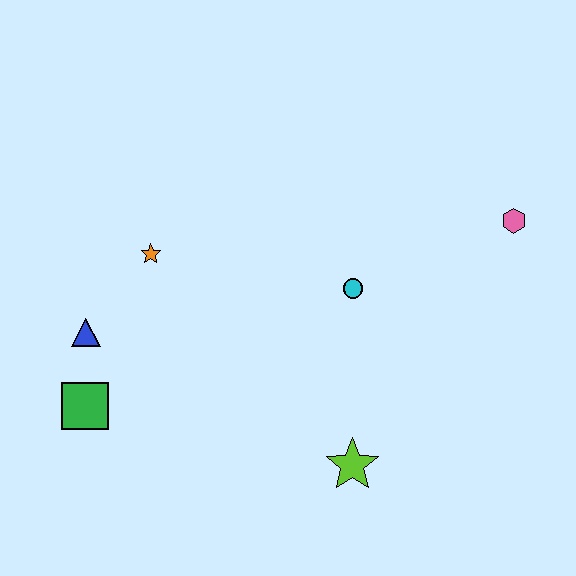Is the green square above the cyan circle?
No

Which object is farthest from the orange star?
The pink hexagon is farthest from the orange star.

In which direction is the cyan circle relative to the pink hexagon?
The cyan circle is to the left of the pink hexagon.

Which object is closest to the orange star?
The blue triangle is closest to the orange star.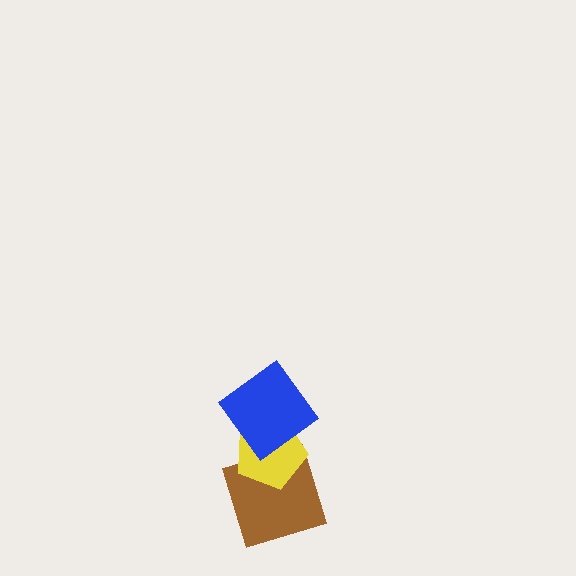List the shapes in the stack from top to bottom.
From top to bottom: the blue diamond, the yellow pentagon, the brown square.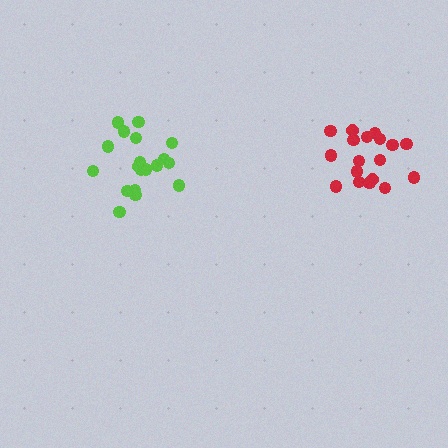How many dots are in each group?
Group 1: 18 dots, Group 2: 19 dots (37 total).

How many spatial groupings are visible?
There are 2 spatial groupings.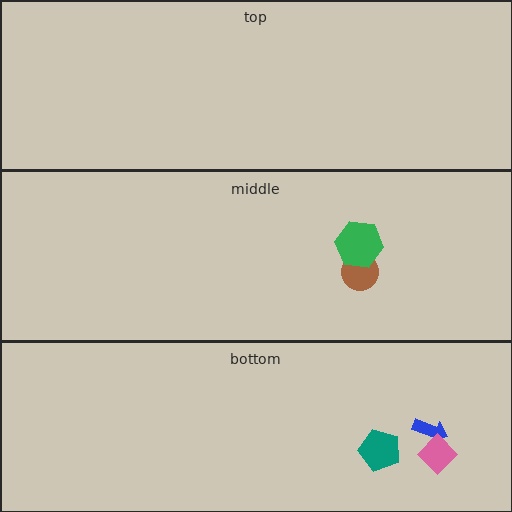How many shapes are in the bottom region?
3.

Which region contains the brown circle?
The middle region.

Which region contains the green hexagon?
The middle region.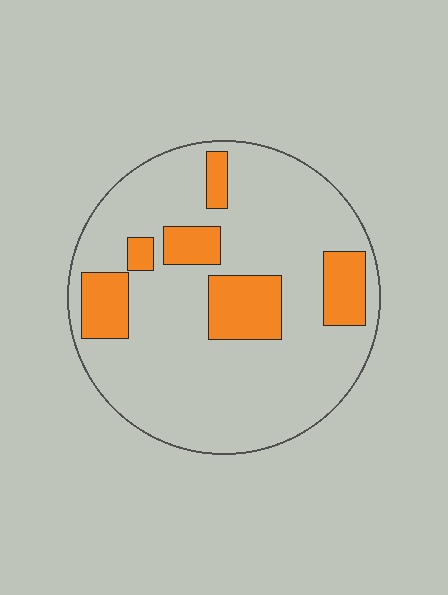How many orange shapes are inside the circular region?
6.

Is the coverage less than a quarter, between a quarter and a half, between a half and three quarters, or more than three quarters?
Less than a quarter.